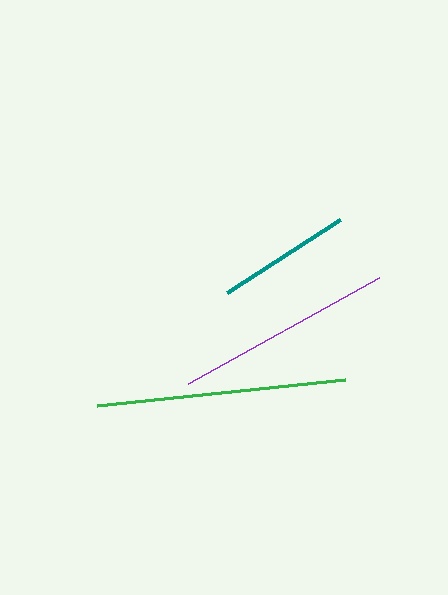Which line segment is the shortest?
The teal line is the shortest at approximately 135 pixels.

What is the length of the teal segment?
The teal segment is approximately 135 pixels long.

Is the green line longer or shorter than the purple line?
The green line is longer than the purple line.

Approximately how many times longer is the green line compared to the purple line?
The green line is approximately 1.1 times the length of the purple line.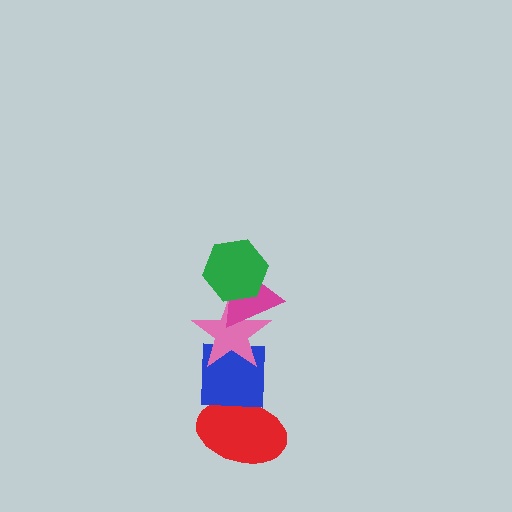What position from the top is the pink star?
The pink star is 3rd from the top.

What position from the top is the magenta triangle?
The magenta triangle is 2nd from the top.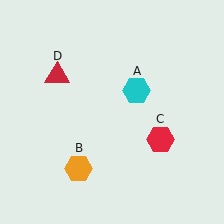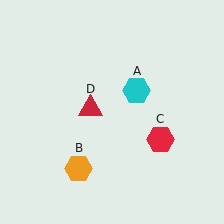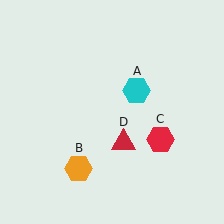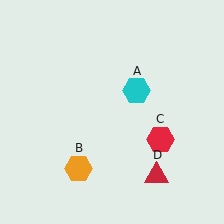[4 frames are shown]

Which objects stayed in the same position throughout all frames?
Cyan hexagon (object A) and orange hexagon (object B) and red hexagon (object C) remained stationary.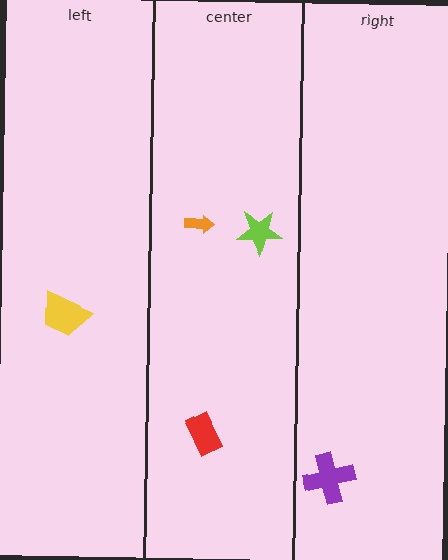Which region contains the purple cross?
The right region.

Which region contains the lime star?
The center region.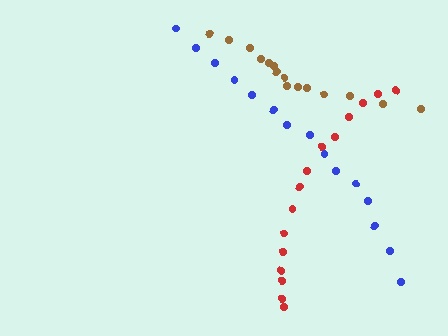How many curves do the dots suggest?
There are 3 distinct paths.